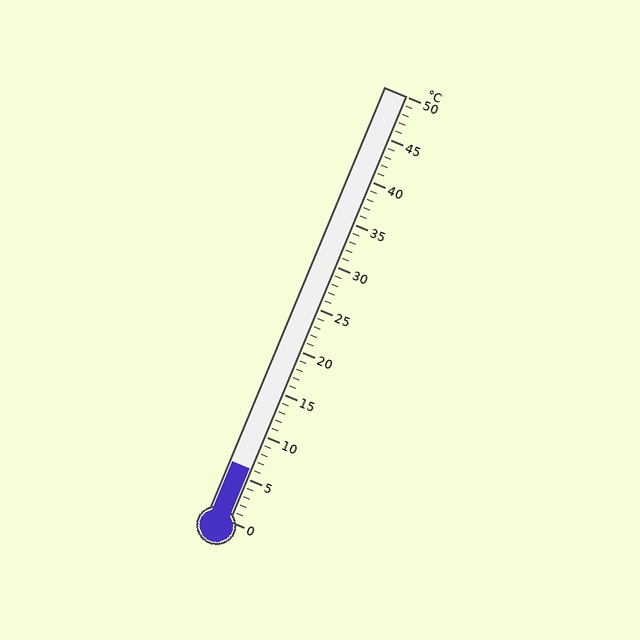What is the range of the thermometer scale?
The thermometer scale ranges from 0°C to 50°C.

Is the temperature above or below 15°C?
The temperature is below 15°C.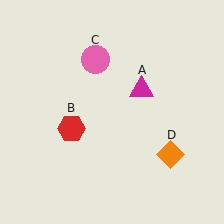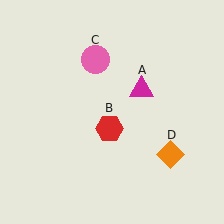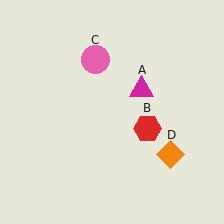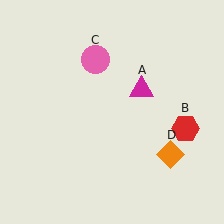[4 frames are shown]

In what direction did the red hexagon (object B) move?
The red hexagon (object B) moved right.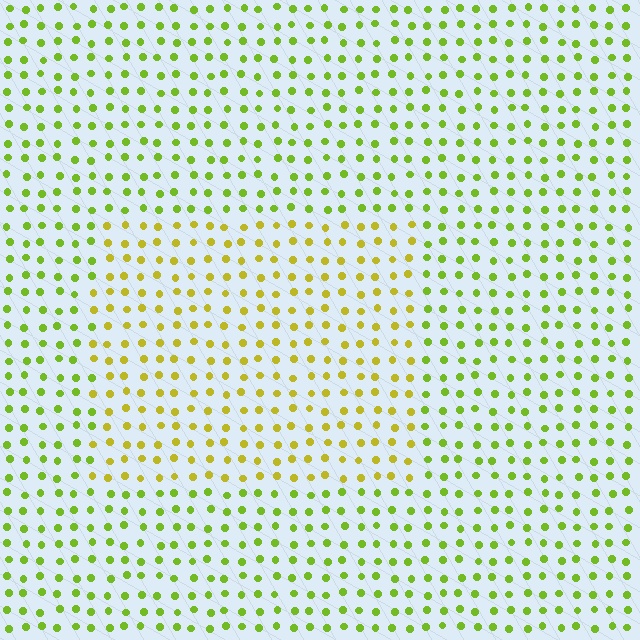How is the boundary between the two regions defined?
The boundary is defined purely by a slight shift in hue (about 31 degrees). Spacing, size, and orientation are identical on both sides.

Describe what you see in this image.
The image is filled with small lime elements in a uniform arrangement. A rectangle-shaped region is visible where the elements are tinted to a slightly different hue, forming a subtle color boundary.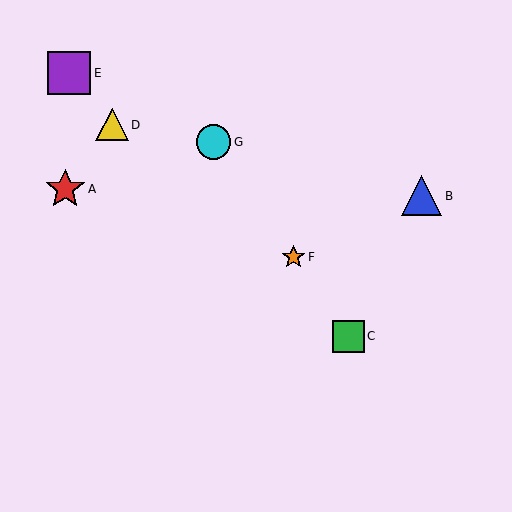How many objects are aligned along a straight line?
3 objects (C, F, G) are aligned along a straight line.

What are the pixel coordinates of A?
Object A is at (65, 189).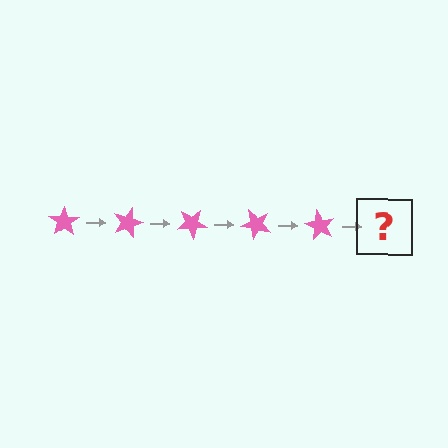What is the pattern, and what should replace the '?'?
The pattern is that the star rotates 15 degrees each step. The '?' should be a pink star rotated 75 degrees.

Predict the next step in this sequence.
The next step is a pink star rotated 75 degrees.